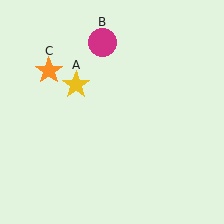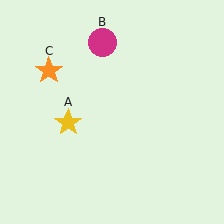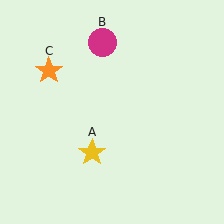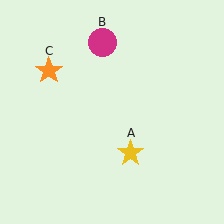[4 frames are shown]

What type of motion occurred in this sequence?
The yellow star (object A) rotated counterclockwise around the center of the scene.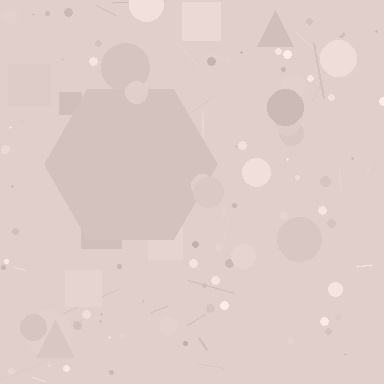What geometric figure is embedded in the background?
A hexagon is embedded in the background.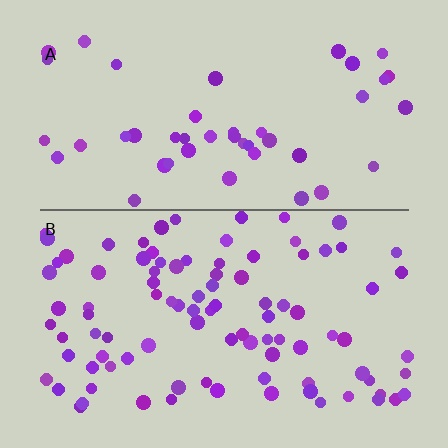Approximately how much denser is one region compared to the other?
Approximately 2.1× — region B over region A.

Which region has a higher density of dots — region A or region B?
B (the bottom).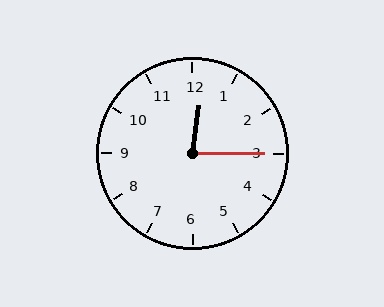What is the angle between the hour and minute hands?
Approximately 82 degrees.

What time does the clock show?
12:15.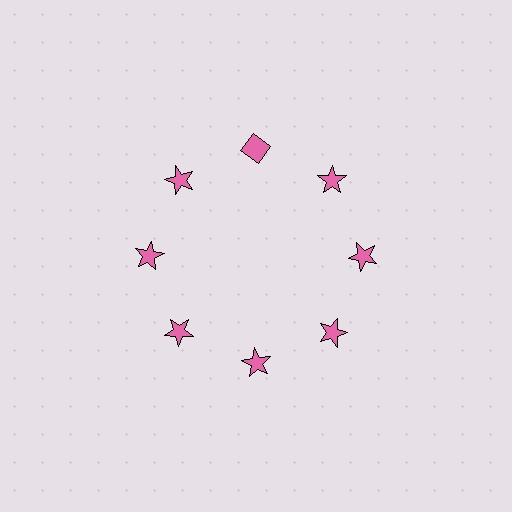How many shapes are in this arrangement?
There are 8 shapes arranged in a ring pattern.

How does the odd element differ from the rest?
It has a different shape: diamond instead of star.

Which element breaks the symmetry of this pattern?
The pink diamond at roughly the 12 o'clock position breaks the symmetry. All other shapes are pink stars.